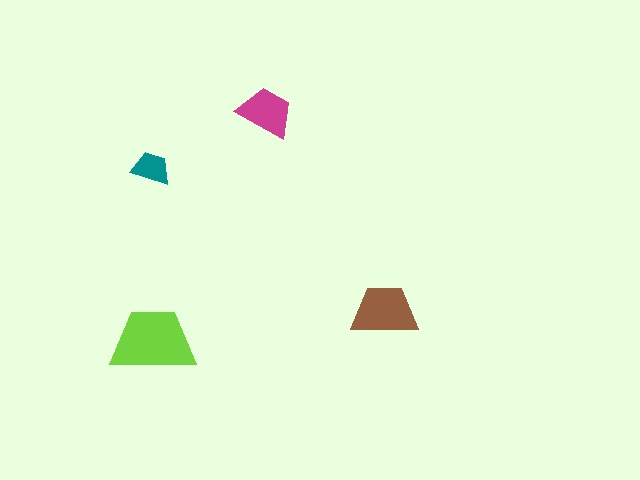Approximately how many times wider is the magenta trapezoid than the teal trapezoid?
About 1.5 times wider.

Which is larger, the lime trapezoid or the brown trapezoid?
The lime one.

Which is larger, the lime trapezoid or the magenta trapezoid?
The lime one.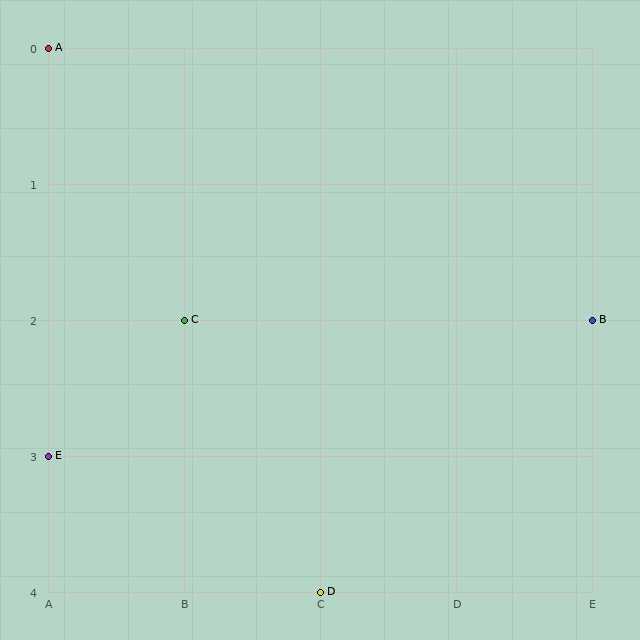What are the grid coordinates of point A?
Point A is at grid coordinates (A, 0).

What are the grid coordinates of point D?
Point D is at grid coordinates (C, 4).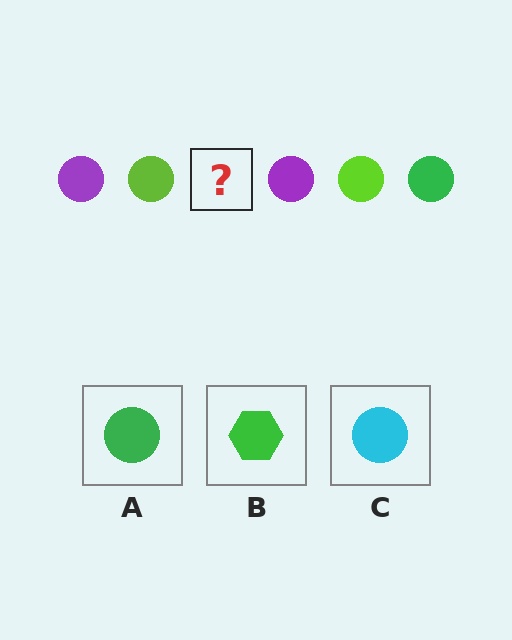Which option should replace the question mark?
Option A.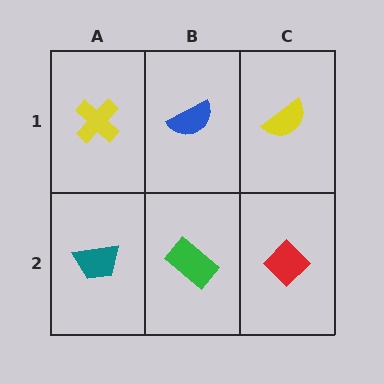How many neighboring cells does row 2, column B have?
3.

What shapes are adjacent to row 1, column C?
A red diamond (row 2, column C), a blue semicircle (row 1, column B).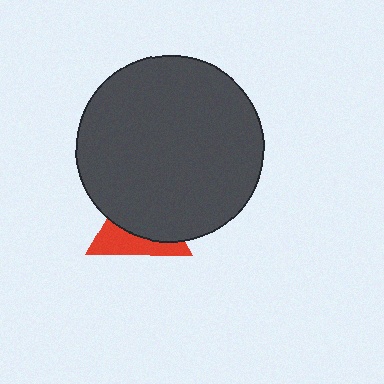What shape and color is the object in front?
The object in front is a dark gray circle.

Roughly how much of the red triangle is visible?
A small part of it is visible (roughly 37%).